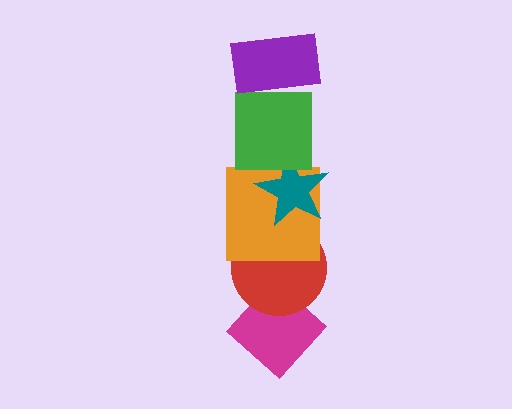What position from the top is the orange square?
The orange square is 4th from the top.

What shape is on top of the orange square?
The teal star is on top of the orange square.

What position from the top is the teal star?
The teal star is 3rd from the top.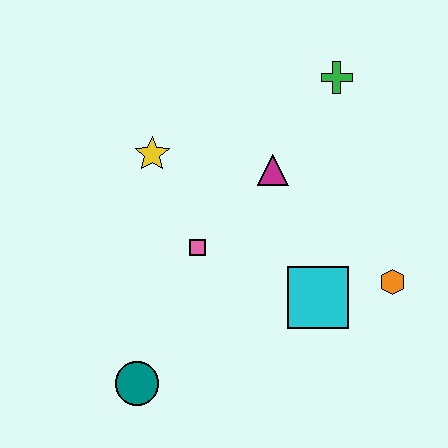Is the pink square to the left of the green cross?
Yes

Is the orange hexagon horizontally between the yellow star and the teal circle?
No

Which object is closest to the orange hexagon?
The cyan square is closest to the orange hexagon.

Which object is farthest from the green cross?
The teal circle is farthest from the green cross.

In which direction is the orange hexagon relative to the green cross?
The orange hexagon is below the green cross.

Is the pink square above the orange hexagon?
Yes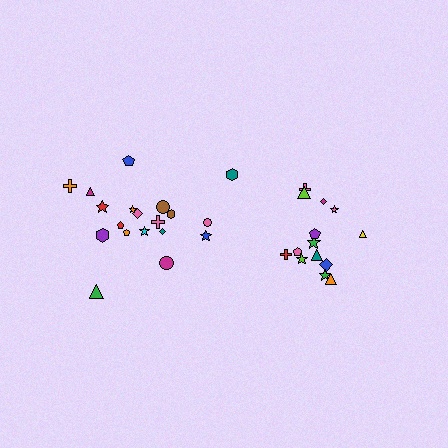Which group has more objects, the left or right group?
The left group.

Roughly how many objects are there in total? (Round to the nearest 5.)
Roughly 35 objects in total.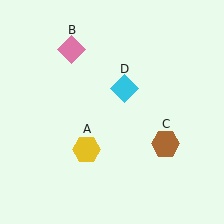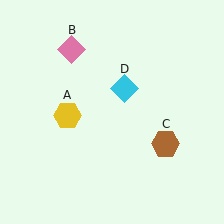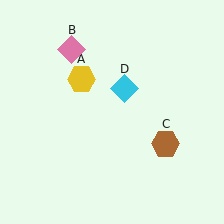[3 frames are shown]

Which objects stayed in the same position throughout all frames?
Pink diamond (object B) and brown hexagon (object C) and cyan diamond (object D) remained stationary.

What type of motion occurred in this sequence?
The yellow hexagon (object A) rotated clockwise around the center of the scene.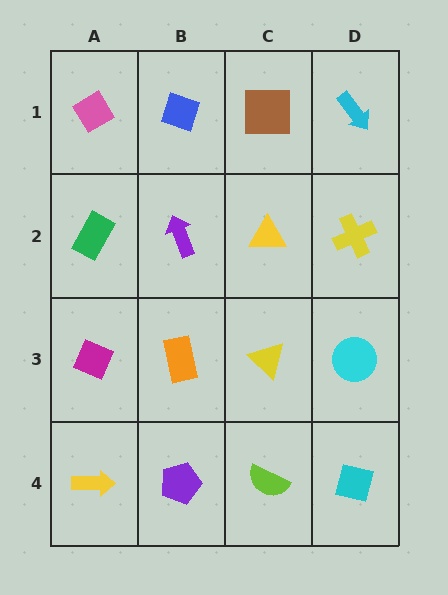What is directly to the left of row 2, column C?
A purple arrow.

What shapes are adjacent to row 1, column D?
A yellow cross (row 2, column D), a brown square (row 1, column C).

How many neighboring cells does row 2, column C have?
4.